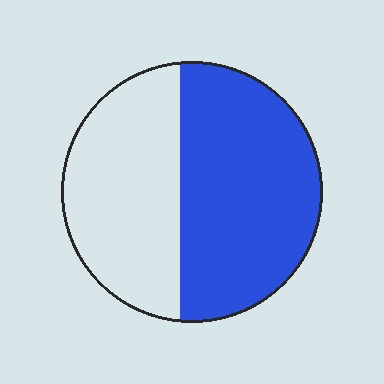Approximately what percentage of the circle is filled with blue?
Approximately 55%.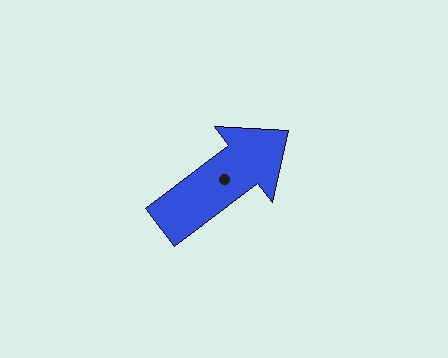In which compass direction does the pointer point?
Northeast.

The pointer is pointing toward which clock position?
Roughly 2 o'clock.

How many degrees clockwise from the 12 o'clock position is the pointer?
Approximately 53 degrees.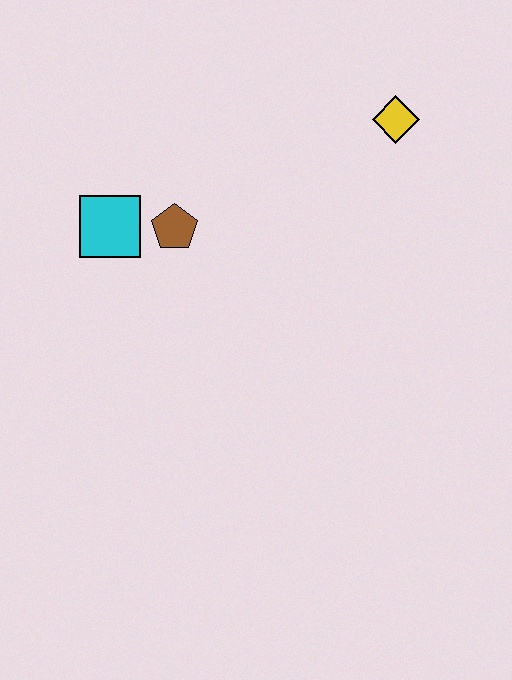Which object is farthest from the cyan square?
The yellow diamond is farthest from the cyan square.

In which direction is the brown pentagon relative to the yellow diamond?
The brown pentagon is to the left of the yellow diamond.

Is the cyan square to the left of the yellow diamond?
Yes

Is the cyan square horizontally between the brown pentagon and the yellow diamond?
No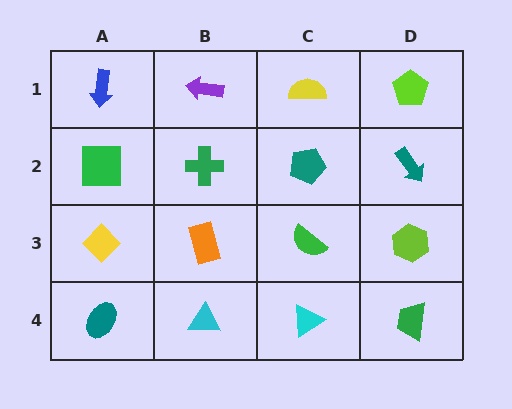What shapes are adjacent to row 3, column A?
A green square (row 2, column A), a teal ellipse (row 4, column A), an orange rectangle (row 3, column B).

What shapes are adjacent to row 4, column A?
A yellow diamond (row 3, column A), a cyan triangle (row 4, column B).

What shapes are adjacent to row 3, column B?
A green cross (row 2, column B), a cyan triangle (row 4, column B), a yellow diamond (row 3, column A), a green semicircle (row 3, column C).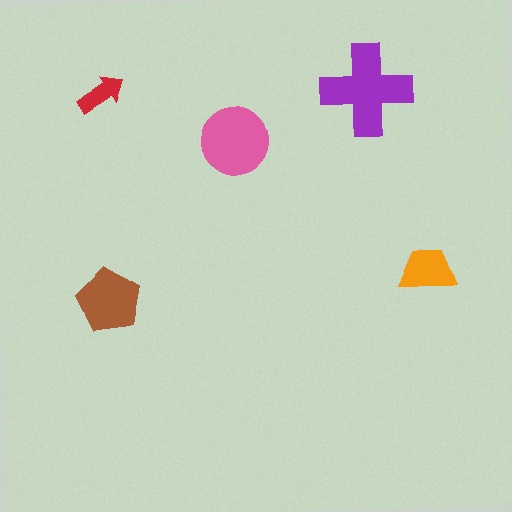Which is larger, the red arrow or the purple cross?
The purple cross.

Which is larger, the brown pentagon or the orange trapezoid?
The brown pentagon.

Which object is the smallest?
The red arrow.